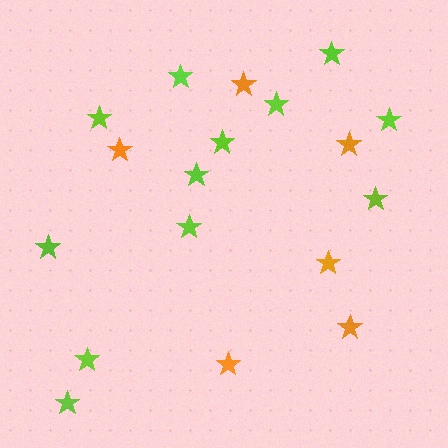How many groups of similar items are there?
There are 2 groups: one group of lime stars (12) and one group of orange stars (6).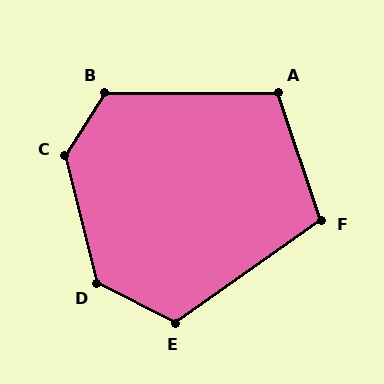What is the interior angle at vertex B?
Approximately 122 degrees (obtuse).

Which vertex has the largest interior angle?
C, at approximately 134 degrees.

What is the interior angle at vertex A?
Approximately 108 degrees (obtuse).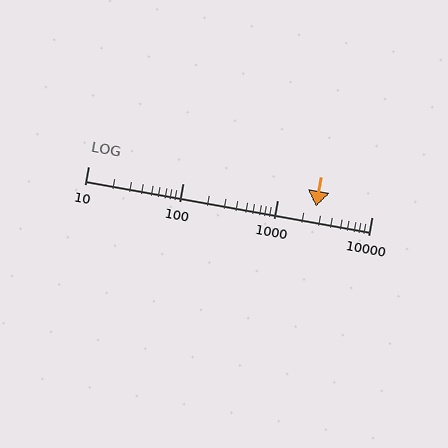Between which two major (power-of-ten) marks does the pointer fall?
The pointer is between 1000 and 10000.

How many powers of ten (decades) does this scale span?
The scale spans 3 decades, from 10 to 10000.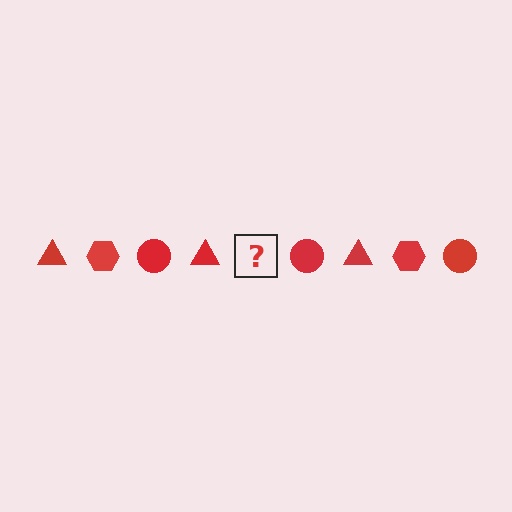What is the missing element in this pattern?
The missing element is a red hexagon.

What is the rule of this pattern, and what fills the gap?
The rule is that the pattern cycles through triangle, hexagon, circle shapes in red. The gap should be filled with a red hexagon.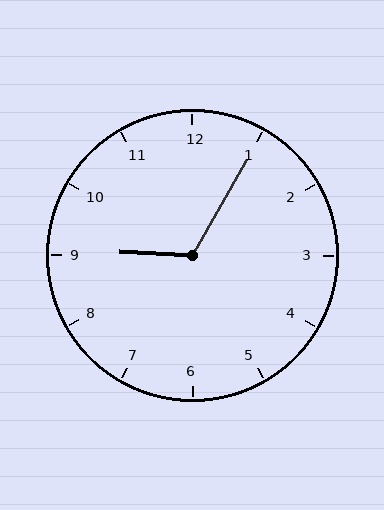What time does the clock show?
9:05.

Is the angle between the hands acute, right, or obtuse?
It is obtuse.